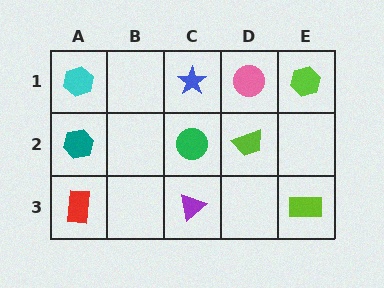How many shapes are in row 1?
4 shapes.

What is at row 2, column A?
A teal hexagon.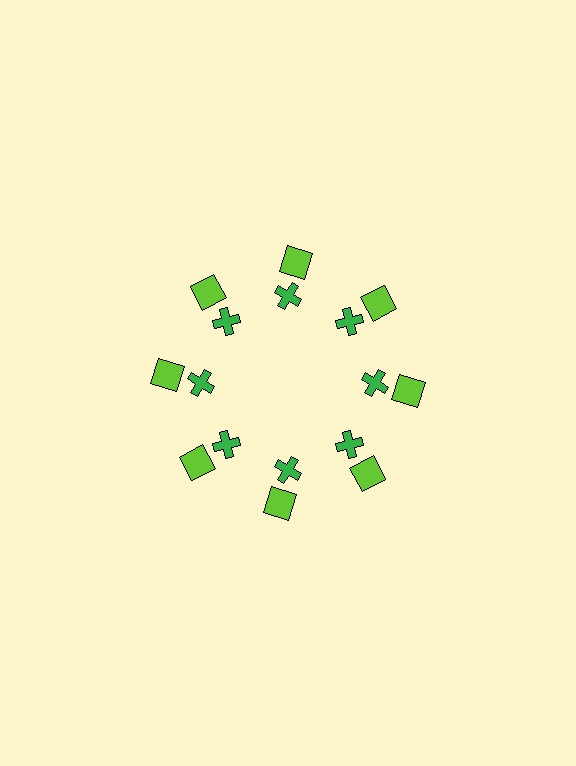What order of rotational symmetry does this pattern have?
This pattern has 8-fold rotational symmetry.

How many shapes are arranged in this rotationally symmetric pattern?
There are 16 shapes, arranged in 8 groups of 2.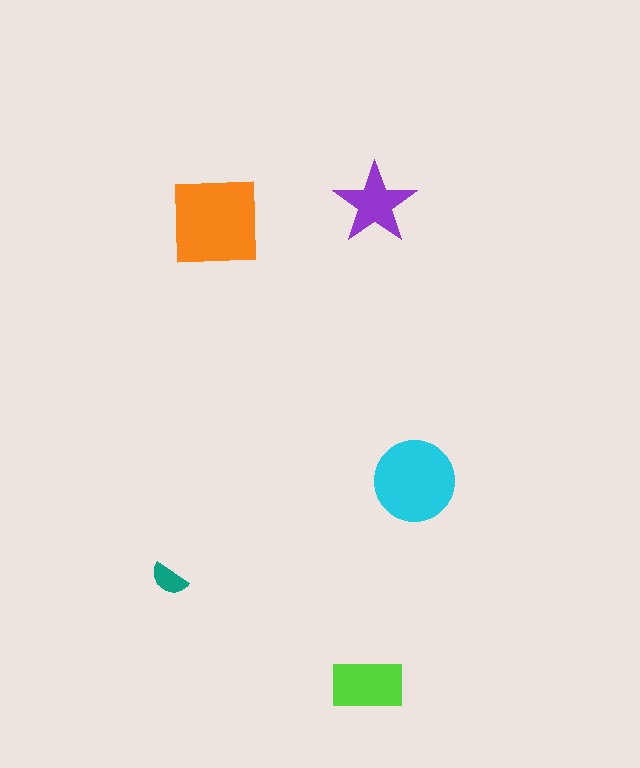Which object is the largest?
The orange square.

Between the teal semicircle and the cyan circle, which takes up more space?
The cyan circle.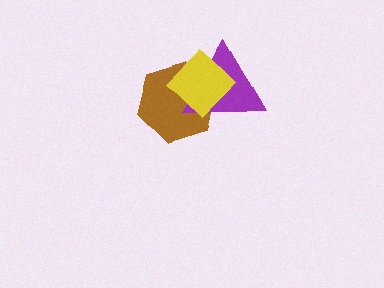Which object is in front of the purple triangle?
The yellow diamond is in front of the purple triangle.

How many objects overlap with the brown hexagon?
2 objects overlap with the brown hexagon.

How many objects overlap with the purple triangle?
2 objects overlap with the purple triangle.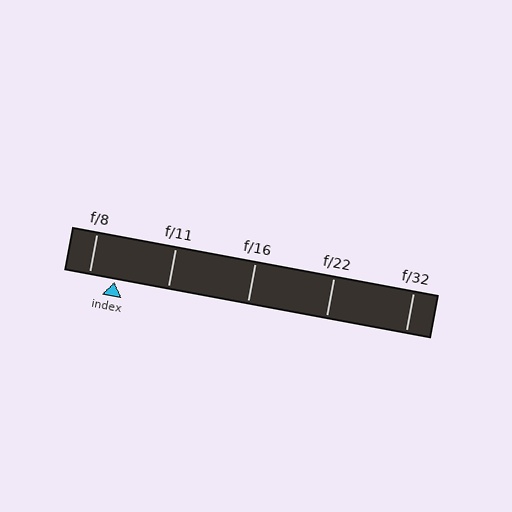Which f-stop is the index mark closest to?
The index mark is closest to f/8.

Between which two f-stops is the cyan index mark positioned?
The index mark is between f/8 and f/11.